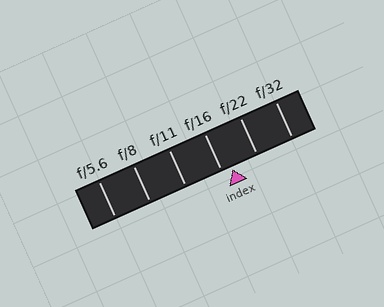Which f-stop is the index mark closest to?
The index mark is closest to f/16.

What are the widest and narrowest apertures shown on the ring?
The widest aperture shown is f/5.6 and the narrowest is f/32.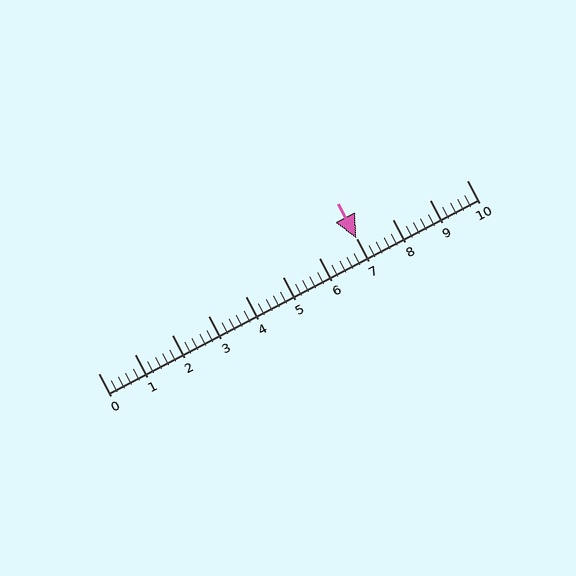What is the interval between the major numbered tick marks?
The major tick marks are spaced 1 units apart.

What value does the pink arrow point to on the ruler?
The pink arrow points to approximately 7.0.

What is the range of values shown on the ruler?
The ruler shows values from 0 to 10.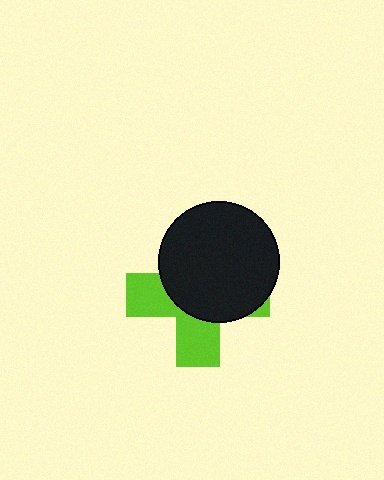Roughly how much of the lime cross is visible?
A small part of it is visible (roughly 40%).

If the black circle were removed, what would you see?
You would see the complete lime cross.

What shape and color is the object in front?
The object in front is a black circle.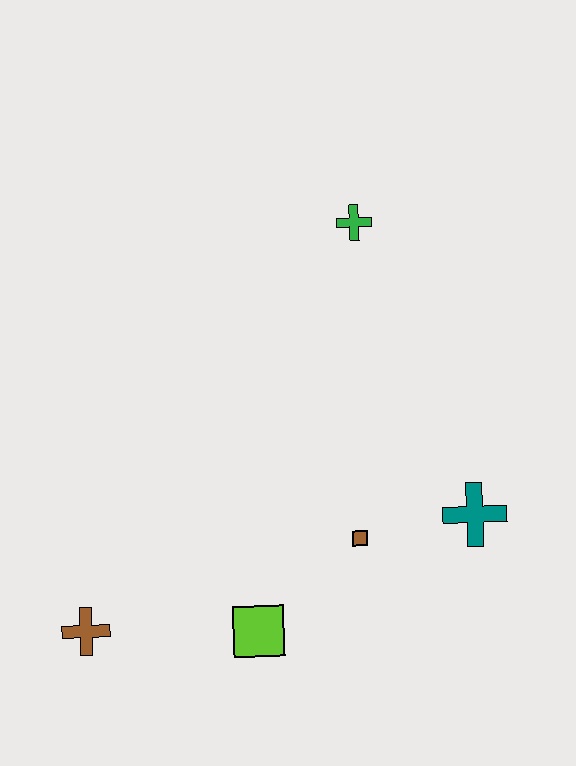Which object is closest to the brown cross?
The lime square is closest to the brown cross.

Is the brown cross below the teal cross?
Yes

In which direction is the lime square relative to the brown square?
The lime square is to the left of the brown square.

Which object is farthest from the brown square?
The green cross is farthest from the brown square.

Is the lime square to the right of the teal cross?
No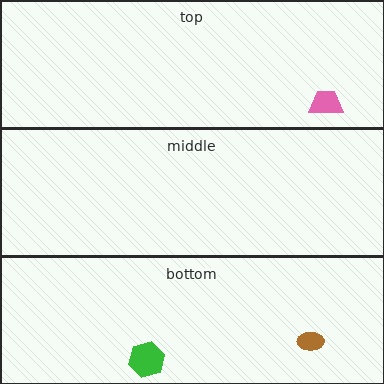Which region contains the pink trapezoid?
The top region.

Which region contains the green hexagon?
The bottom region.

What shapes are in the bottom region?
The brown ellipse, the green hexagon.